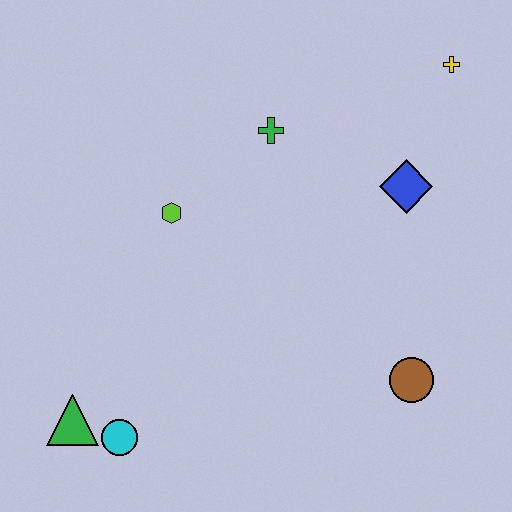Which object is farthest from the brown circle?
The green triangle is farthest from the brown circle.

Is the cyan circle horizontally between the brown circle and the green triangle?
Yes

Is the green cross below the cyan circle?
No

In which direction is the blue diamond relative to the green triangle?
The blue diamond is to the right of the green triangle.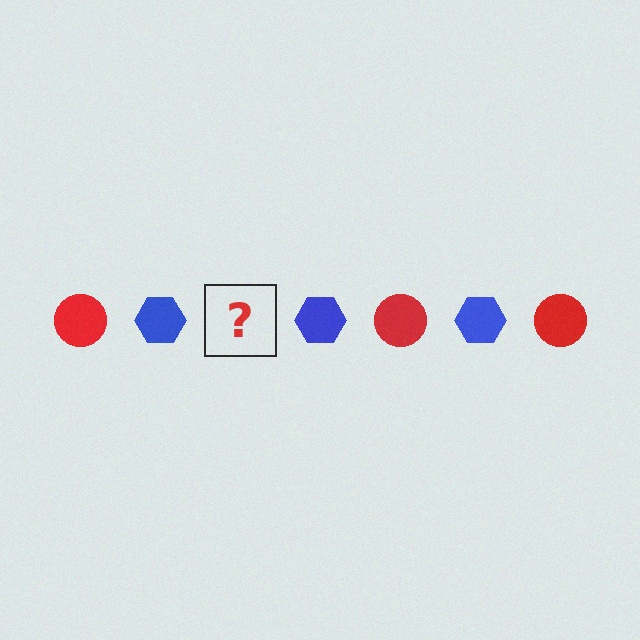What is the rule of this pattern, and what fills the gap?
The rule is that the pattern alternates between red circle and blue hexagon. The gap should be filled with a red circle.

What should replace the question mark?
The question mark should be replaced with a red circle.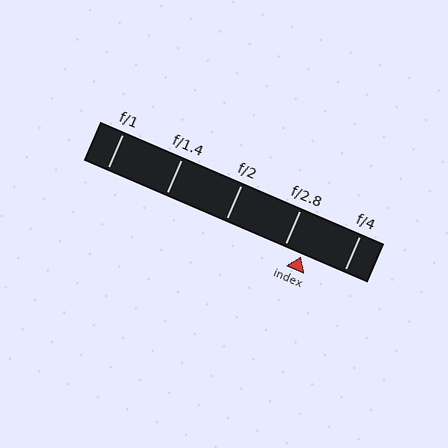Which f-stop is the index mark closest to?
The index mark is closest to f/2.8.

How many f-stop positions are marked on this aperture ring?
There are 5 f-stop positions marked.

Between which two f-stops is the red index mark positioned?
The index mark is between f/2.8 and f/4.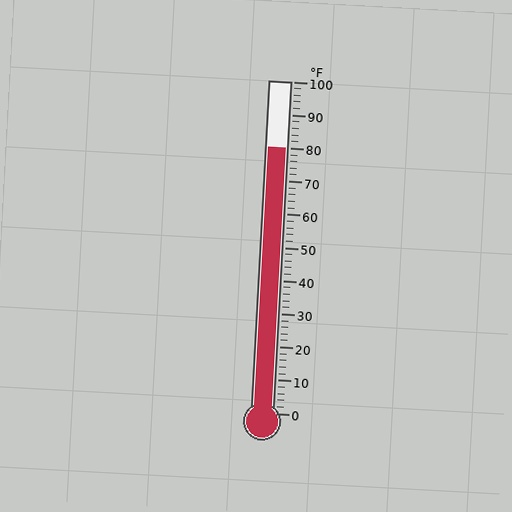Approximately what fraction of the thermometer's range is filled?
The thermometer is filled to approximately 80% of its range.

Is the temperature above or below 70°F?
The temperature is above 70°F.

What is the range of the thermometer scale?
The thermometer scale ranges from 0°F to 100°F.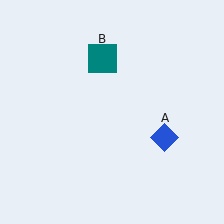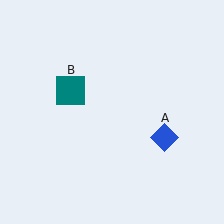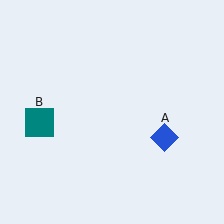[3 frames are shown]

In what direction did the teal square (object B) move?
The teal square (object B) moved down and to the left.